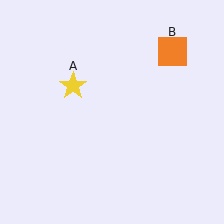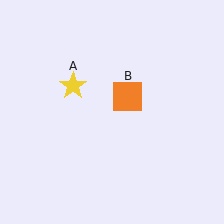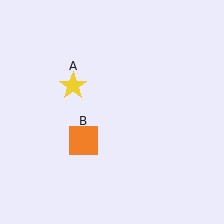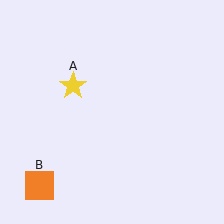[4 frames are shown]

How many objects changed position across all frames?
1 object changed position: orange square (object B).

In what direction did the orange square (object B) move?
The orange square (object B) moved down and to the left.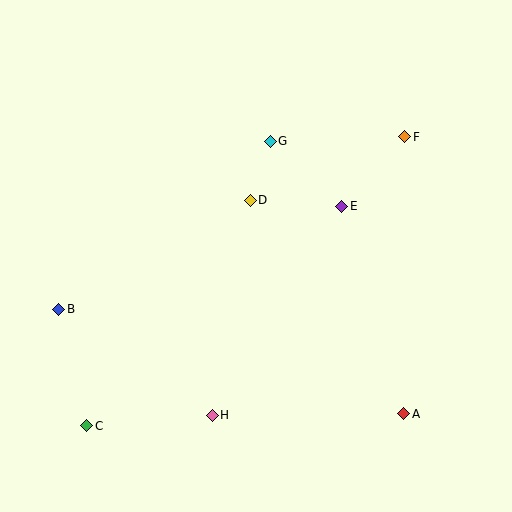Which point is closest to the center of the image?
Point D at (250, 200) is closest to the center.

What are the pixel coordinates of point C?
Point C is at (87, 426).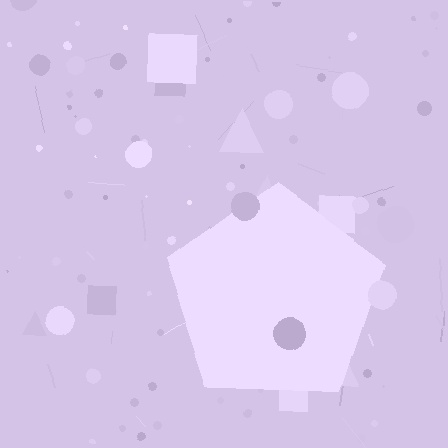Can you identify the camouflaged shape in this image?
The camouflaged shape is a pentagon.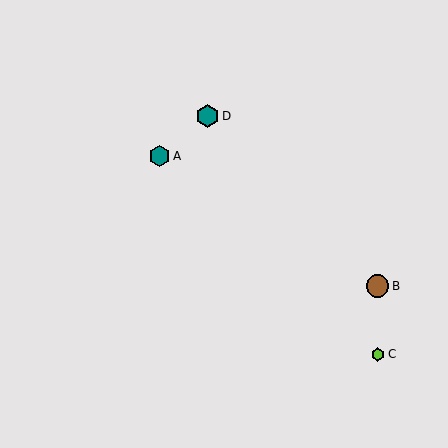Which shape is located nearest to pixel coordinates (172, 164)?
The teal hexagon (labeled A) at (159, 156) is nearest to that location.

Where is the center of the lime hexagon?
The center of the lime hexagon is at (378, 354).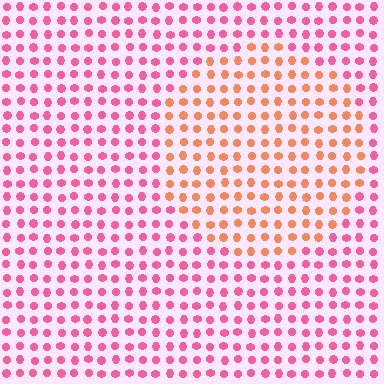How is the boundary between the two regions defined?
The boundary is defined purely by a slight shift in hue (about 45 degrees). Spacing, size, and orientation are identical on both sides.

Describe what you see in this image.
The image is filled with small pink elements in a uniform arrangement. A circle-shaped region is visible where the elements are tinted to a slightly different hue, forming a subtle color boundary.